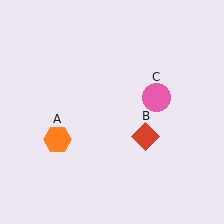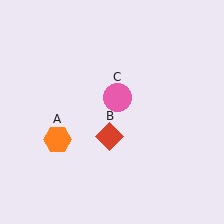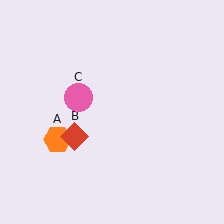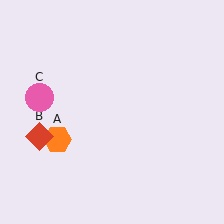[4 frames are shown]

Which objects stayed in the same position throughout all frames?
Orange hexagon (object A) remained stationary.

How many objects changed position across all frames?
2 objects changed position: red diamond (object B), pink circle (object C).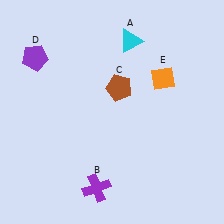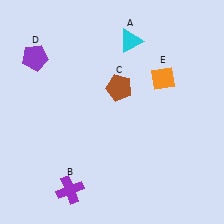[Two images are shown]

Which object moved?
The purple cross (B) moved left.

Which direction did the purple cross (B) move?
The purple cross (B) moved left.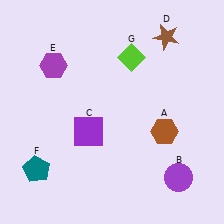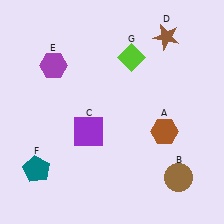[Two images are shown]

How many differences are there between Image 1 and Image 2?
There is 1 difference between the two images.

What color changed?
The circle (B) changed from purple in Image 1 to brown in Image 2.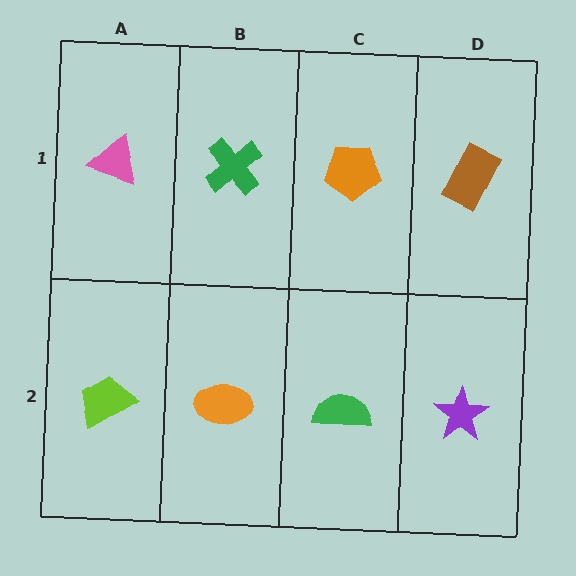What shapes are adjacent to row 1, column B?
An orange ellipse (row 2, column B), a pink triangle (row 1, column A), an orange pentagon (row 1, column C).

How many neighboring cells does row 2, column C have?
3.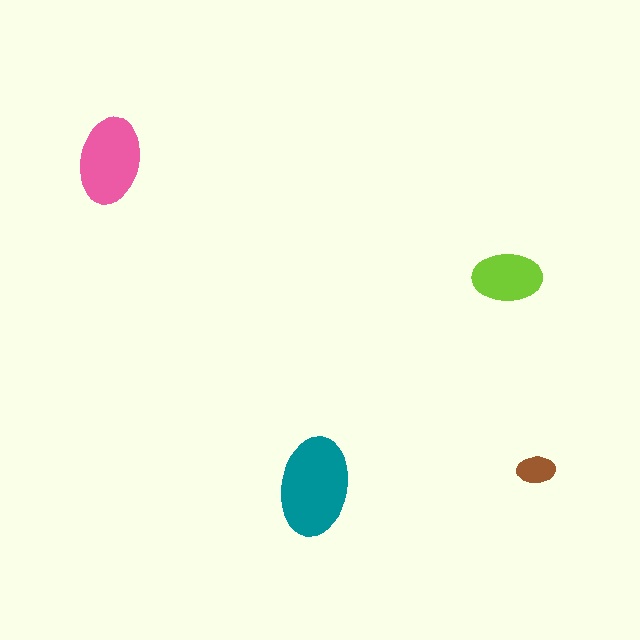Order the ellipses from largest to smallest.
the teal one, the pink one, the lime one, the brown one.